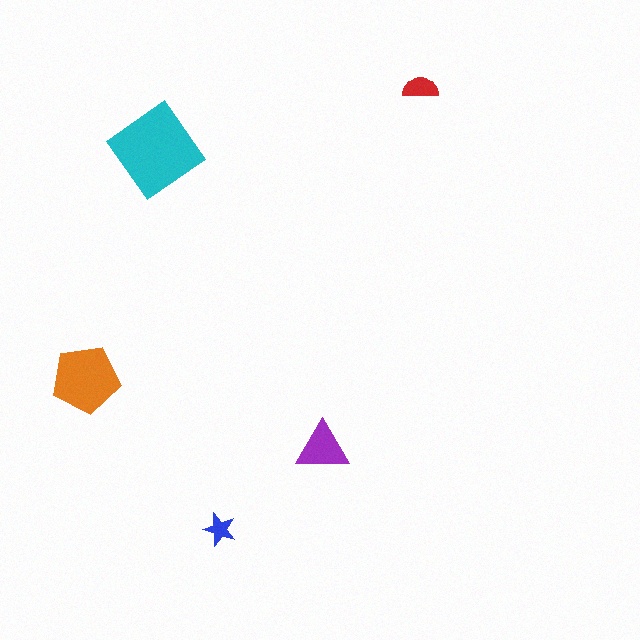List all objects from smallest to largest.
The blue star, the red semicircle, the purple triangle, the orange pentagon, the cyan diamond.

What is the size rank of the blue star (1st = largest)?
5th.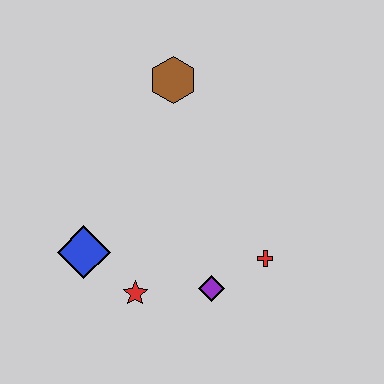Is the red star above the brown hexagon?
No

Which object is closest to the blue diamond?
The red star is closest to the blue diamond.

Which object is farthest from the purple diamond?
The brown hexagon is farthest from the purple diamond.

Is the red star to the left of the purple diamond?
Yes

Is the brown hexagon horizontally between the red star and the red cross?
Yes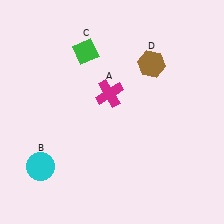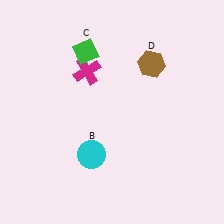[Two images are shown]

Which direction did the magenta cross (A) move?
The magenta cross (A) moved up.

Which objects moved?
The objects that moved are: the magenta cross (A), the cyan circle (B).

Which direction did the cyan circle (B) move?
The cyan circle (B) moved right.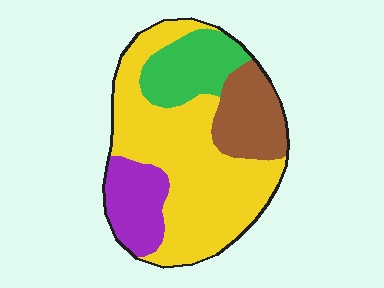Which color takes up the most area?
Yellow, at roughly 55%.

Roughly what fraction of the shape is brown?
Brown takes up less than a quarter of the shape.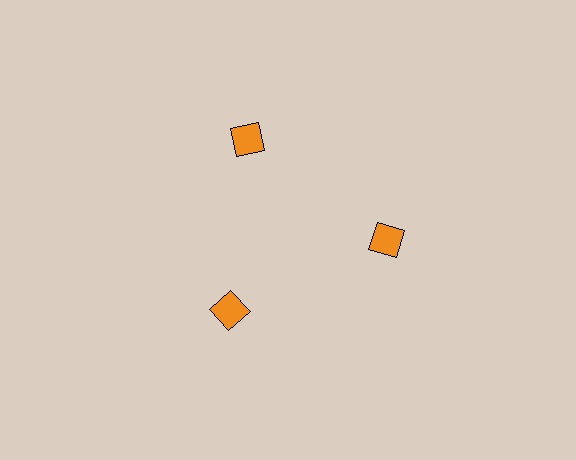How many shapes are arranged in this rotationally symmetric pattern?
There are 3 shapes, arranged in 3 groups of 1.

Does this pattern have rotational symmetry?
Yes, this pattern has 3-fold rotational symmetry. It looks the same after rotating 120 degrees around the center.